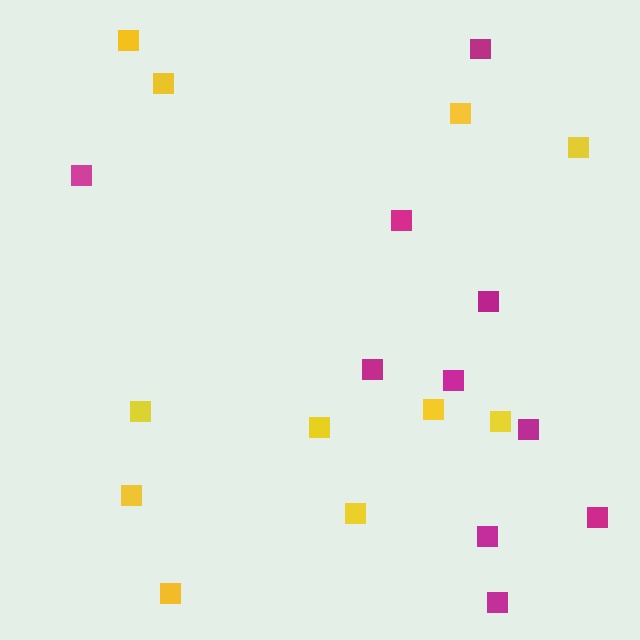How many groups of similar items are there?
There are 2 groups: one group of yellow squares (11) and one group of magenta squares (10).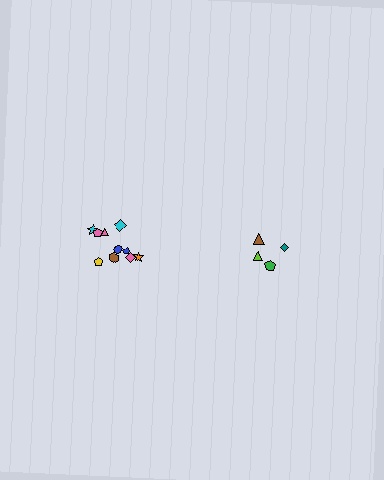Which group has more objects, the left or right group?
The left group.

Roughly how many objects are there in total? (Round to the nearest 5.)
Roughly 15 objects in total.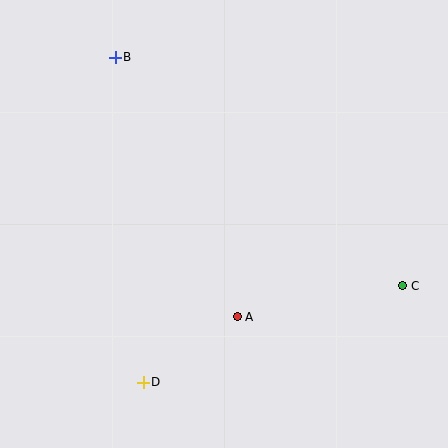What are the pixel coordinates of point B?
Point B is at (115, 57).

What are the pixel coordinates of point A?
Point A is at (237, 317).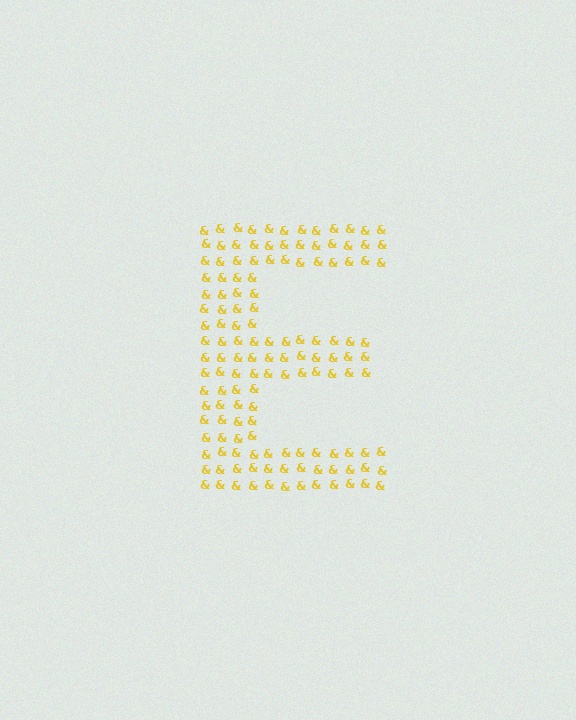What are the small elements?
The small elements are ampersands.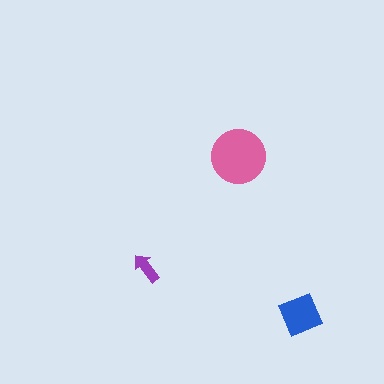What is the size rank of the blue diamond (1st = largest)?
2nd.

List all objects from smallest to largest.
The purple arrow, the blue diamond, the pink circle.